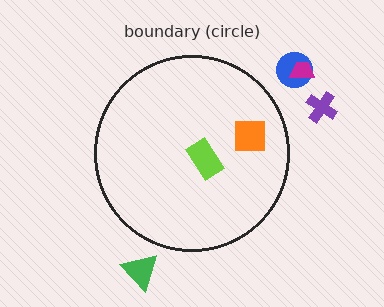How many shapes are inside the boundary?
2 inside, 4 outside.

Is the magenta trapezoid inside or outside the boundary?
Outside.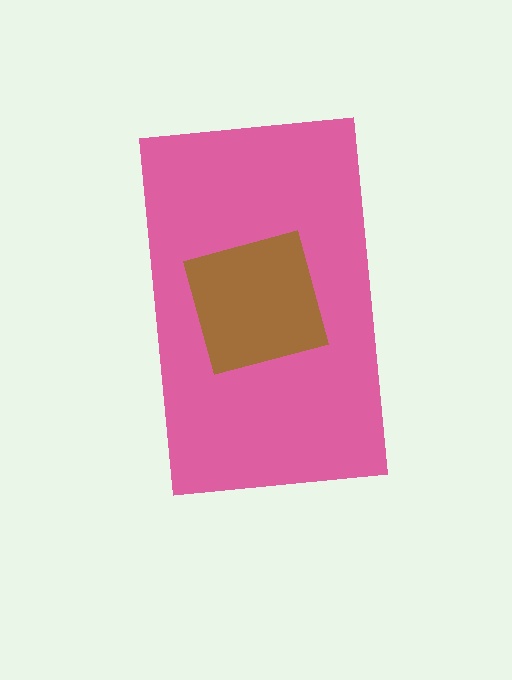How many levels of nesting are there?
2.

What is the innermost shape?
The brown square.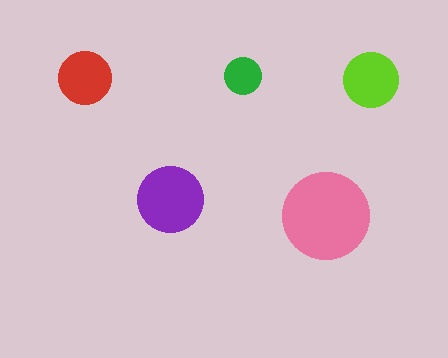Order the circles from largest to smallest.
the pink one, the purple one, the lime one, the red one, the green one.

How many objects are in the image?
There are 5 objects in the image.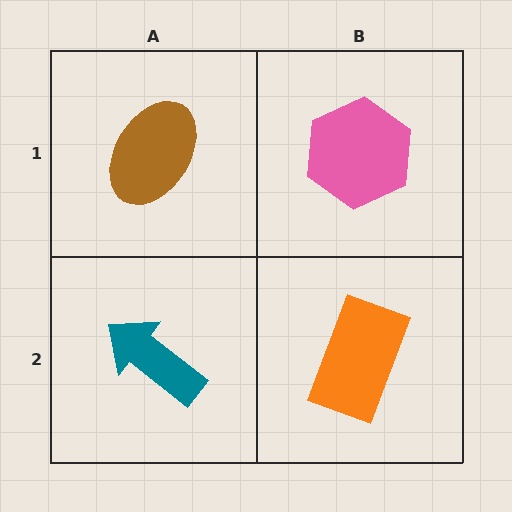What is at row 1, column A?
A brown ellipse.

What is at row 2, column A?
A teal arrow.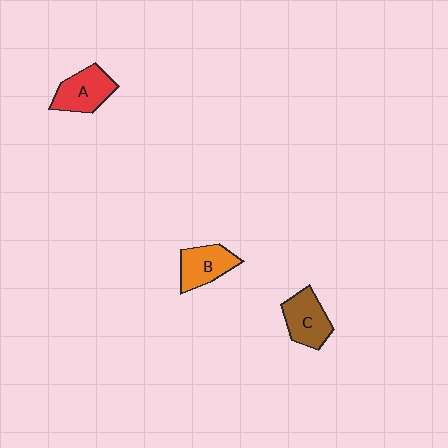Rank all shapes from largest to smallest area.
From largest to smallest: A (red), C (brown), B (orange).